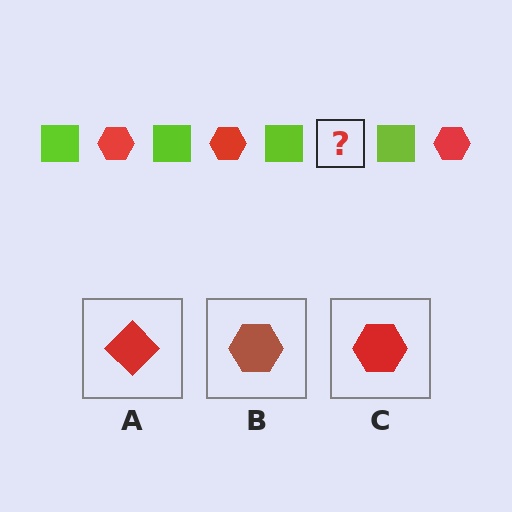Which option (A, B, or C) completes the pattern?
C.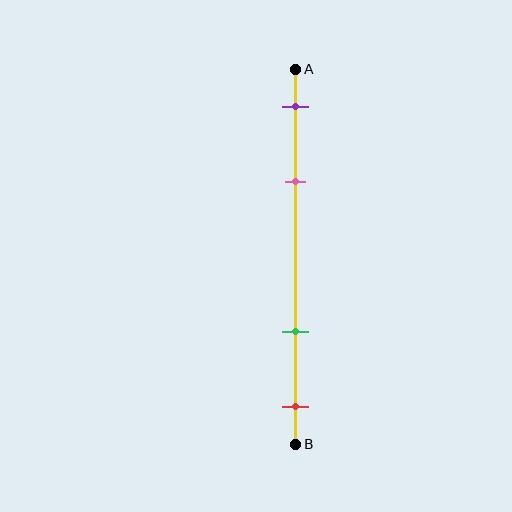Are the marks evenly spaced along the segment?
No, the marks are not evenly spaced.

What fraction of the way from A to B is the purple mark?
The purple mark is approximately 10% (0.1) of the way from A to B.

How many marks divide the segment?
There are 4 marks dividing the segment.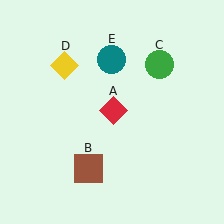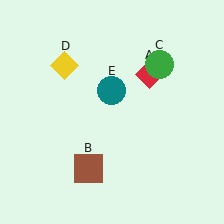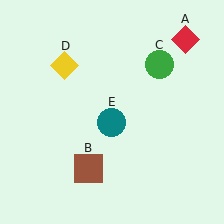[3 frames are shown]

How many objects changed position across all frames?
2 objects changed position: red diamond (object A), teal circle (object E).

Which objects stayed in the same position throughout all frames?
Brown square (object B) and green circle (object C) and yellow diamond (object D) remained stationary.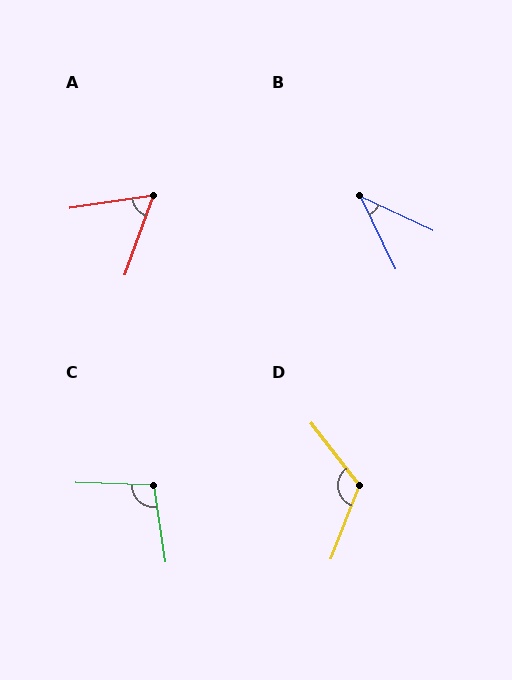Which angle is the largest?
D, at approximately 121 degrees.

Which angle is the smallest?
B, at approximately 38 degrees.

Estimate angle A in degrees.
Approximately 62 degrees.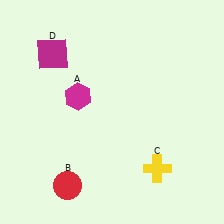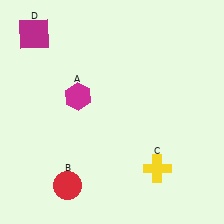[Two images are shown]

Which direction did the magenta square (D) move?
The magenta square (D) moved up.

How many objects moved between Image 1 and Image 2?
1 object moved between the two images.